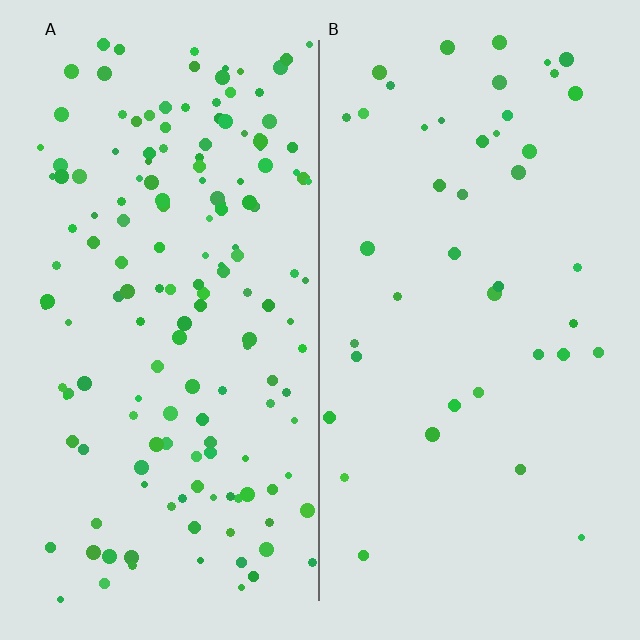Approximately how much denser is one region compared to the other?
Approximately 3.7× — region A over region B.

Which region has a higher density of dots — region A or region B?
A (the left).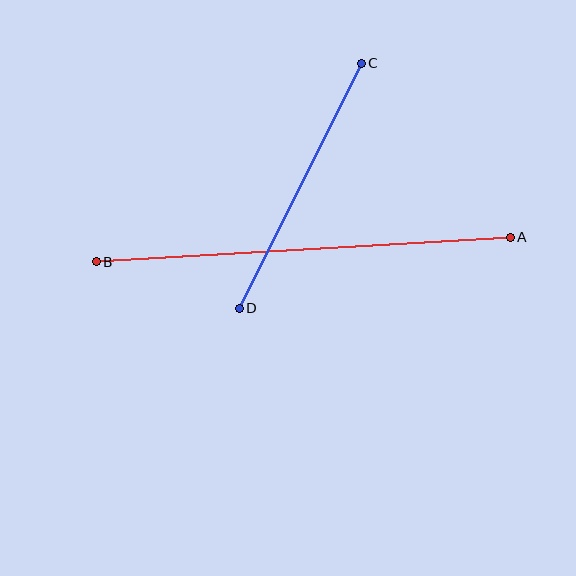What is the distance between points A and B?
The distance is approximately 415 pixels.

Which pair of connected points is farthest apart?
Points A and B are farthest apart.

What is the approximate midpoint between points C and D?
The midpoint is at approximately (300, 186) pixels.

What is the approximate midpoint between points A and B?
The midpoint is at approximately (303, 250) pixels.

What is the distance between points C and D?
The distance is approximately 274 pixels.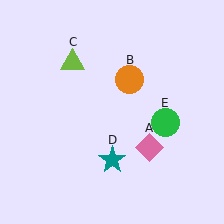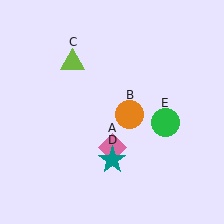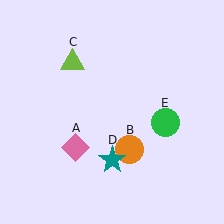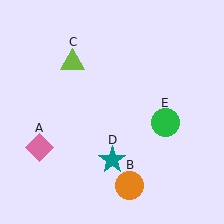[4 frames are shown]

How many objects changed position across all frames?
2 objects changed position: pink diamond (object A), orange circle (object B).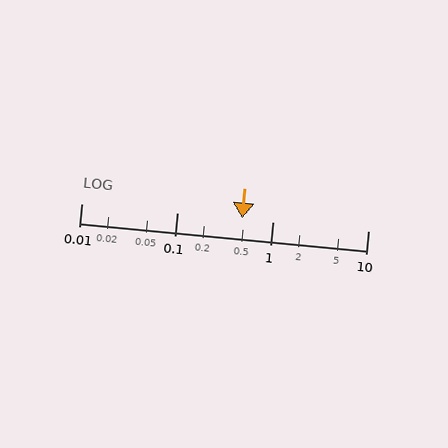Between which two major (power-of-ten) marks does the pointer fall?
The pointer is between 0.1 and 1.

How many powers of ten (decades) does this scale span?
The scale spans 3 decades, from 0.01 to 10.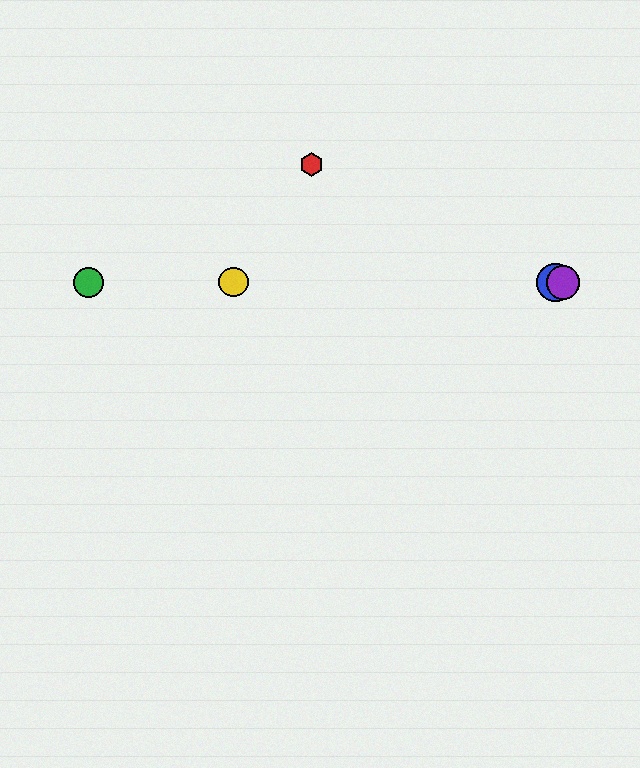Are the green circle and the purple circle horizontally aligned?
Yes, both are at y≈282.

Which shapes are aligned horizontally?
The blue circle, the green circle, the yellow circle, the purple circle are aligned horizontally.